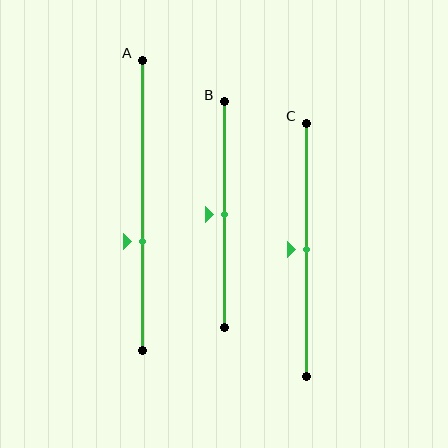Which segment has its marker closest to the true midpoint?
Segment B has its marker closest to the true midpoint.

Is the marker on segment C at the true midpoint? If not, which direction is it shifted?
Yes, the marker on segment C is at the true midpoint.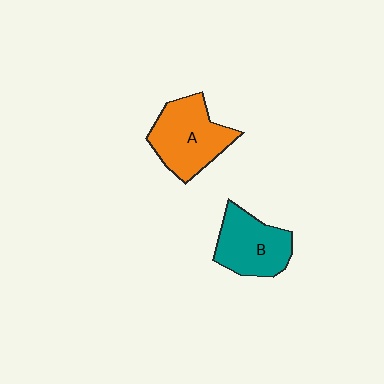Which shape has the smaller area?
Shape B (teal).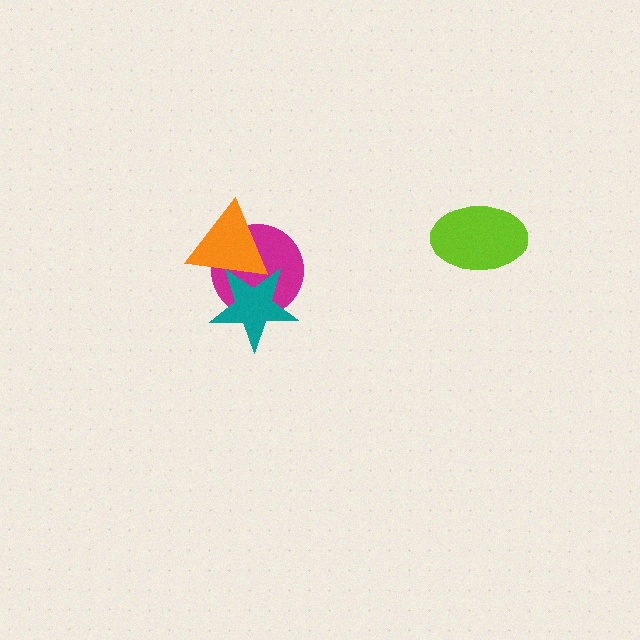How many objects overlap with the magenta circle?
2 objects overlap with the magenta circle.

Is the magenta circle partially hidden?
Yes, it is partially covered by another shape.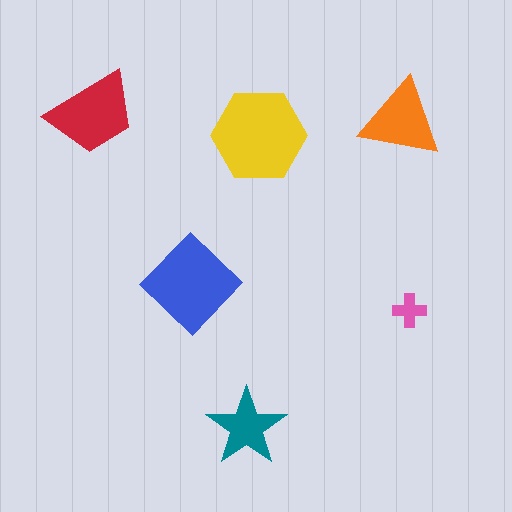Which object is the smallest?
The pink cross.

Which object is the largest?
The yellow hexagon.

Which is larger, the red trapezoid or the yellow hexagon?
The yellow hexagon.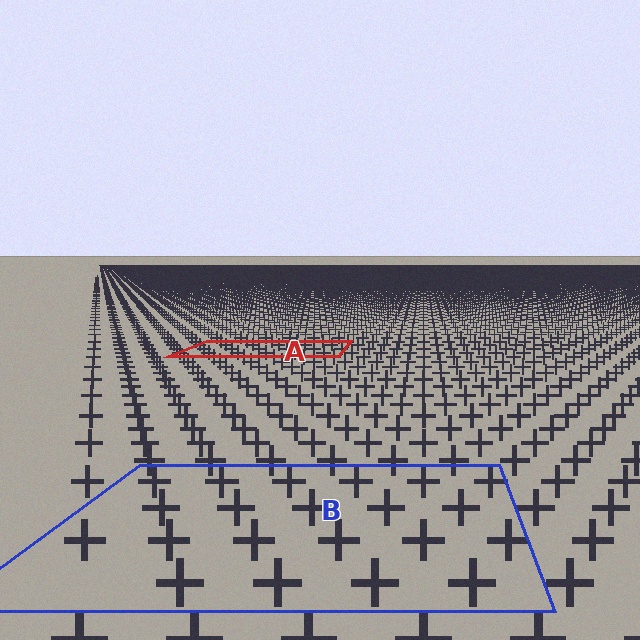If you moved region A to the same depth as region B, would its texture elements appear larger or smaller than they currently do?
They would appear larger. At a closer depth, the same texture elements are projected at a bigger on-screen size.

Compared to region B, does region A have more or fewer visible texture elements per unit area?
Region A has more texture elements per unit area — they are packed more densely because it is farther away.